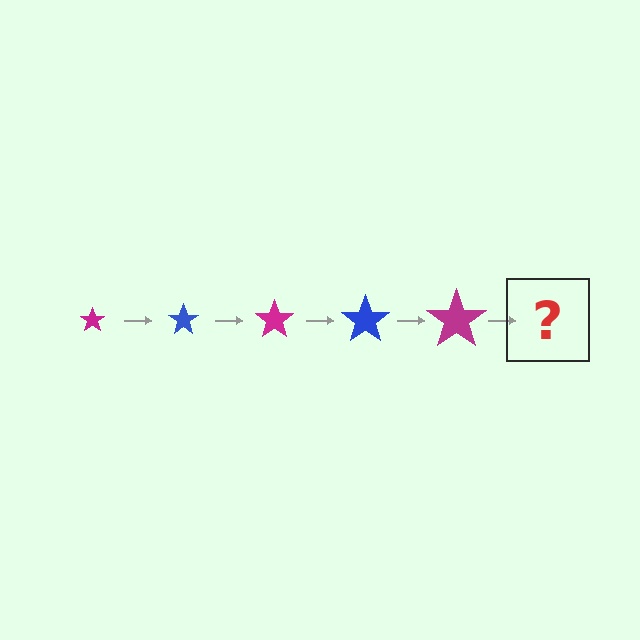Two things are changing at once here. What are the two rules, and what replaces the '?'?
The two rules are that the star grows larger each step and the color cycles through magenta and blue. The '?' should be a blue star, larger than the previous one.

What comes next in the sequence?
The next element should be a blue star, larger than the previous one.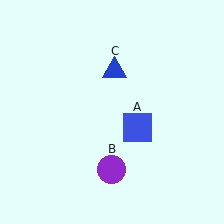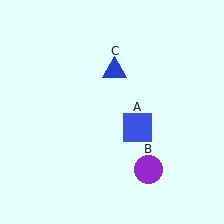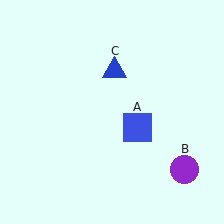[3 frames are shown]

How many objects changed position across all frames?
1 object changed position: purple circle (object B).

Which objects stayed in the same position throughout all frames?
Blue square (object A) and blue triangle (object C) remained stationary.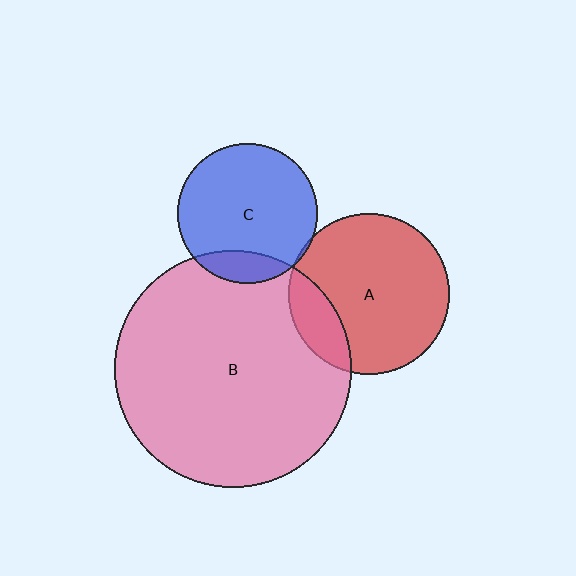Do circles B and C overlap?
Yes.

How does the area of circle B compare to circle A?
Approximately 2.2 times.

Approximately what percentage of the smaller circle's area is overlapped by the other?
Approximately 15%.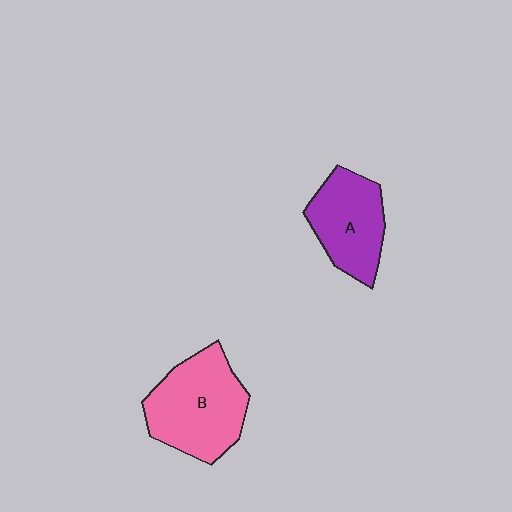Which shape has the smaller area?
Shape A (purple).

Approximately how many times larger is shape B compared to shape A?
Approximately 1.3 times.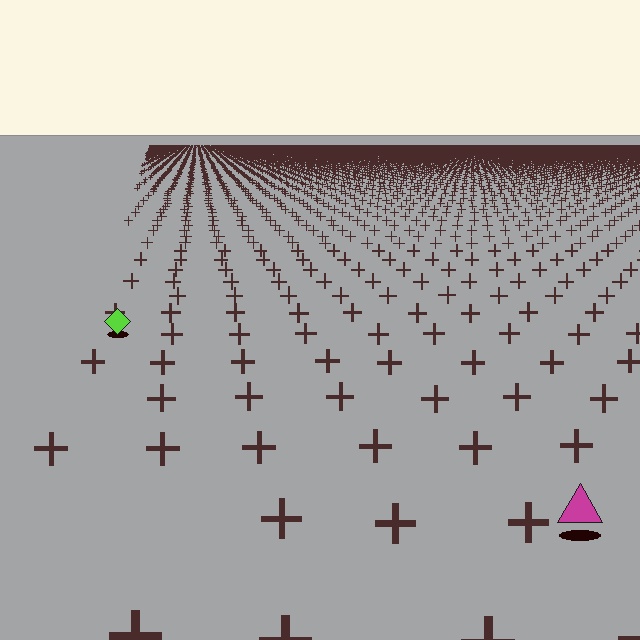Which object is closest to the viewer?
The magenta triangle is closest. The texture marks near it are larger and more spread out.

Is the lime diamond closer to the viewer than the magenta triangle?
No. The magenta triangle is closer — you can tell from the texture gradient: the ground texture is coarser near it.